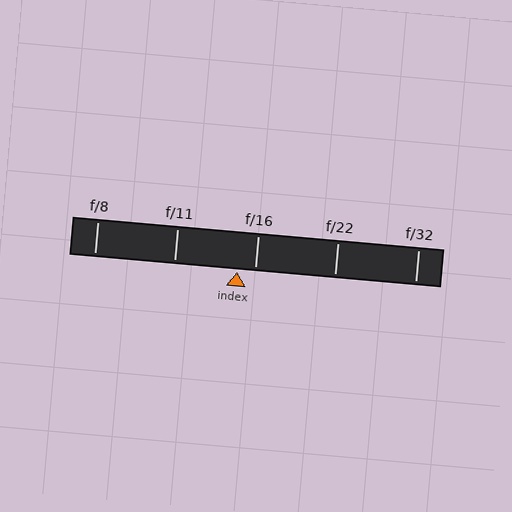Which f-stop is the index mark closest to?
The index mark is closest to f/16.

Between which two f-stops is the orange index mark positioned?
The index mark is between f/11 and f/16.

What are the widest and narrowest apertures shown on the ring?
The widest aperture shown is f/8 and the narrowest is f/32.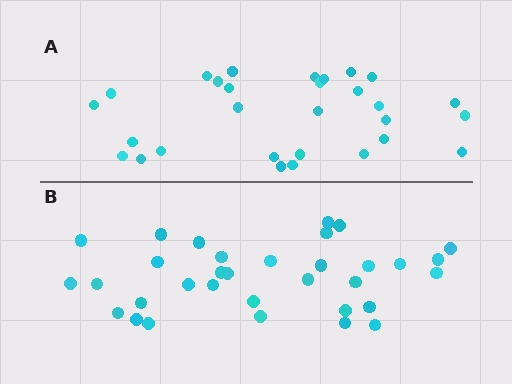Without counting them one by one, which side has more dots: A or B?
Region B (the bottom region) has more dots.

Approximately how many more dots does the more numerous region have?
Region B has about 4 more dots than region A.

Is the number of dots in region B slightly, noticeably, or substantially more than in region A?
Region B has only slightly more — the two regions are fairly close. The ratio is roughly 1.1 to 1.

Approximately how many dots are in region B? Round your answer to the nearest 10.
About 30 dots. (The exact count is 33, which rounds to 30.)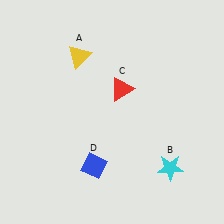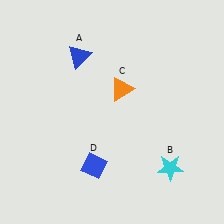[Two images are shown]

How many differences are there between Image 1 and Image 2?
There are 2 differences between the two images.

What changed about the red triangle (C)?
In Image 1, C is red. In Image 2, it changed to orange.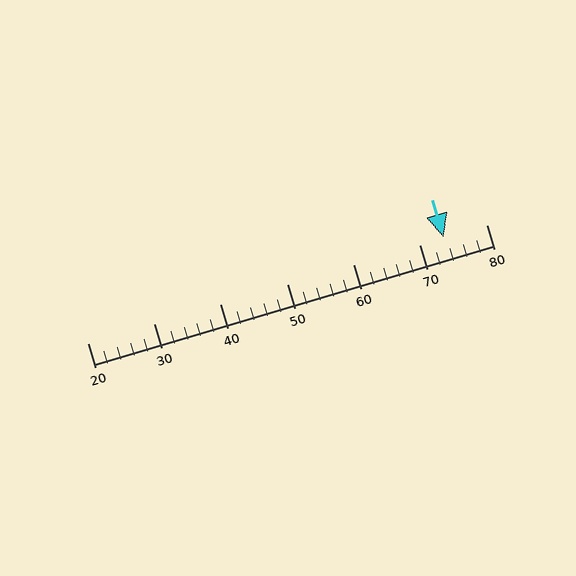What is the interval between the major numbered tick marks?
The major tick marks are spaced 10 units apart.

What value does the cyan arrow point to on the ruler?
The cyan arrow points to approximately 74.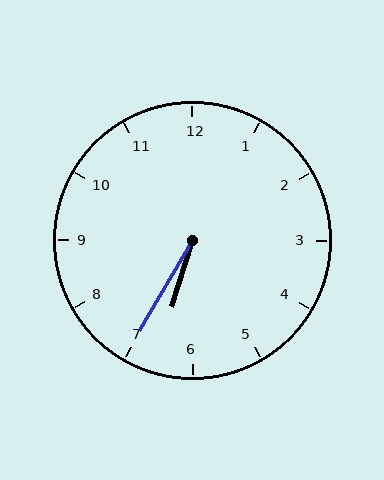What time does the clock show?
6:35.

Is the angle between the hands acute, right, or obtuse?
It is acute.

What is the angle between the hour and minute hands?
Approximately 12 degrees.